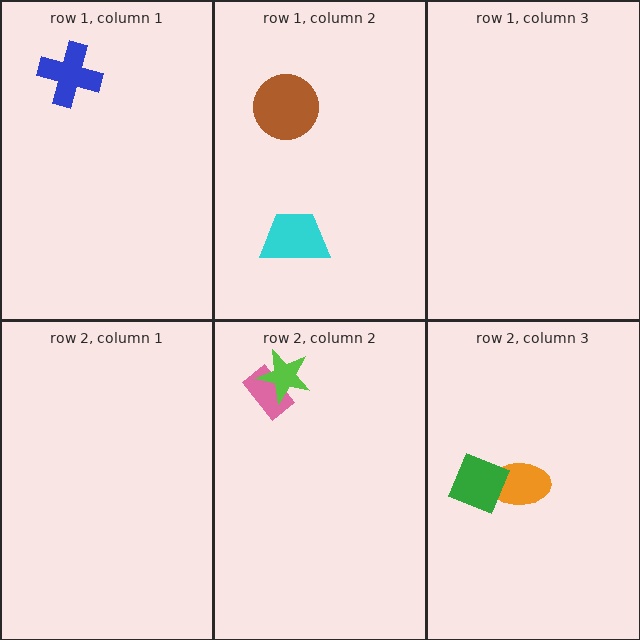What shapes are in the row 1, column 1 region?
The blue cross.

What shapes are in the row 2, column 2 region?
The pink rectangle, the lime star.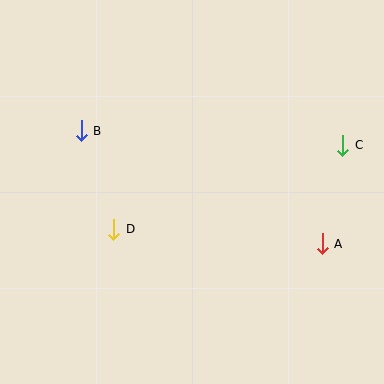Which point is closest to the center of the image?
Point D at (114, 229) is closest to the center.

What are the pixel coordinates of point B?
Point B is at (81, 131).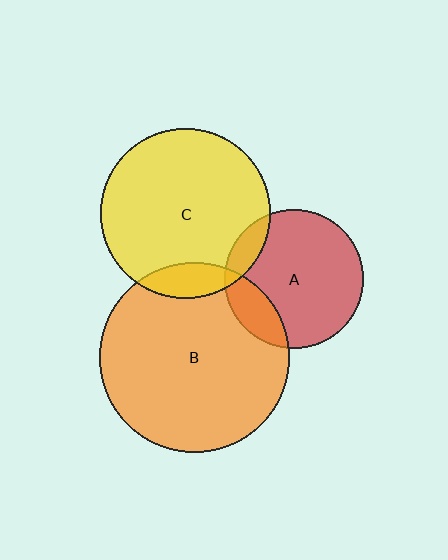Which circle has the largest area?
Circle B (orange).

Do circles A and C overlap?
Yes.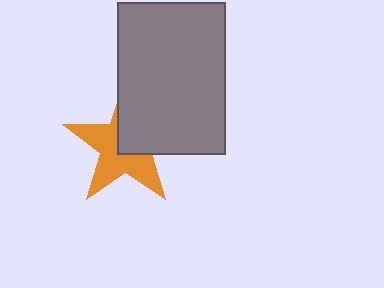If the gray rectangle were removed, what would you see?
You would see the complete orange star.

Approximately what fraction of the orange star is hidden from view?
Roughly 43% of the orange star is hidden behind the gray rectangle.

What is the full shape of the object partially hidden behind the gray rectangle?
The partially hidden object is an orange star.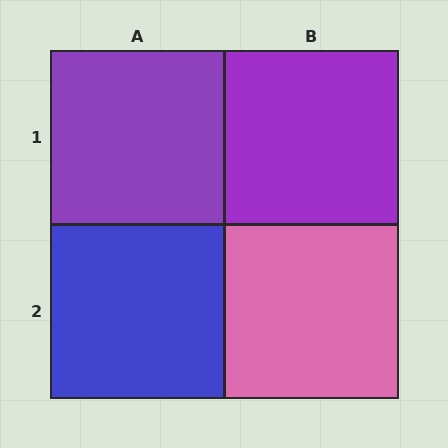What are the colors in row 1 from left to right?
Purple, purple.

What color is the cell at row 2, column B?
Pink.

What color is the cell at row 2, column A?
Blue.